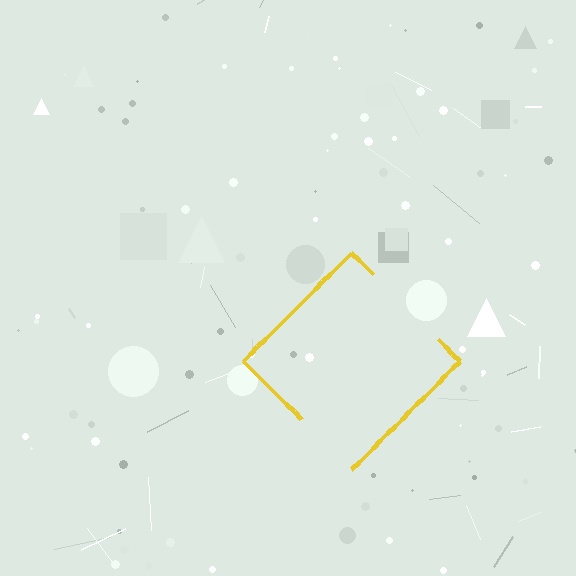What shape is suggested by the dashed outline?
The dashed outline suggests a diamond.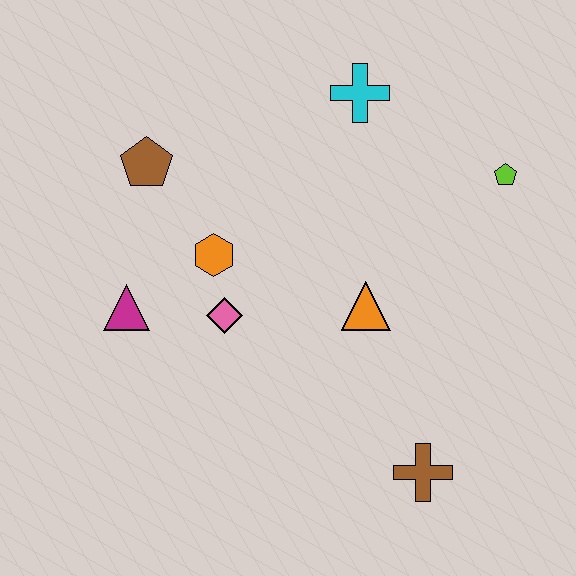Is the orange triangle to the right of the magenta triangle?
Yes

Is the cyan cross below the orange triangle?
No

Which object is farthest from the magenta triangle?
The lime pentagon is farthest from the magenta triangle.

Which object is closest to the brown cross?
The orange triangle is closest to the brown cross.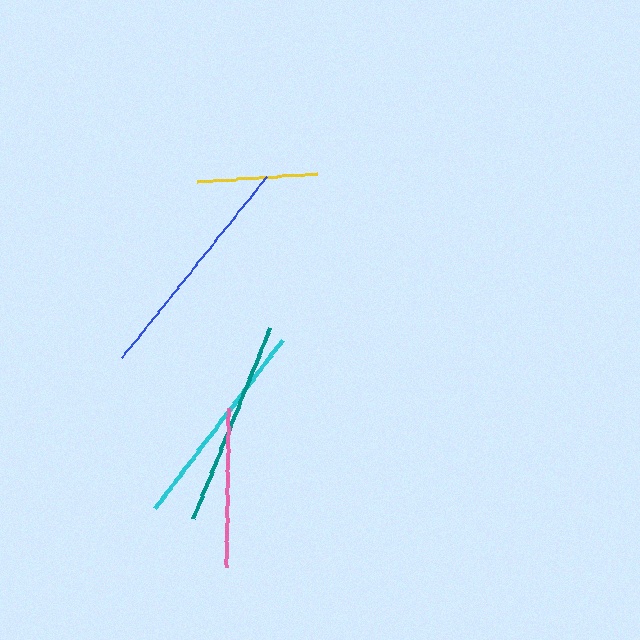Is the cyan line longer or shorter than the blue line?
The blue line is longer than the cyan line.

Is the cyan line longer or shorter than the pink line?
The cyan line is longer than the pink line.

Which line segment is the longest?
The blue line is the longest at approximately 231 pixels.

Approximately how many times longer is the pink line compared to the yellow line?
The pink line is approximately 1.3 times the length of the yellow line.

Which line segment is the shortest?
The yellow line is the shortest at approximately 120 pixels.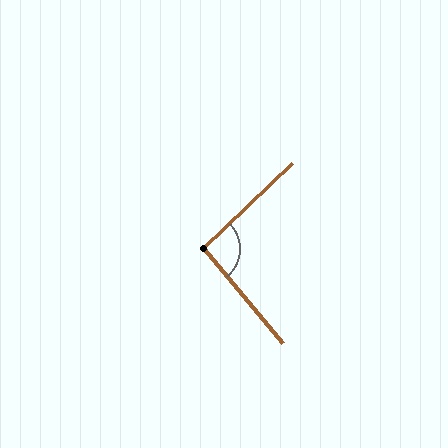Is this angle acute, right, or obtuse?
It is approximately a right angle.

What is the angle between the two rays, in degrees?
Approximately 94 degrees.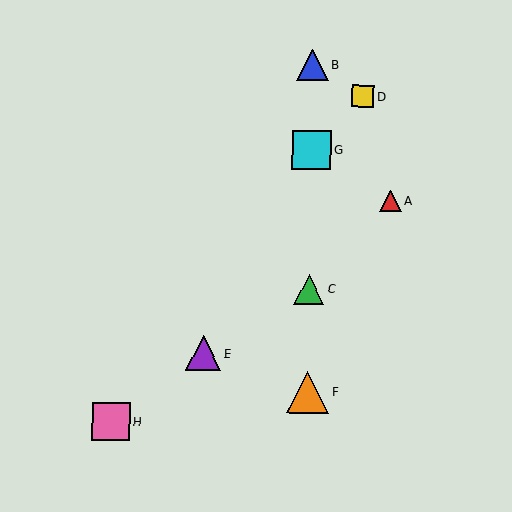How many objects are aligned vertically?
4 objects (B, C, F, G) are aligned vertically.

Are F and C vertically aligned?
Yes, both are at x≈308.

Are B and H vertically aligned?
No, B is at x≈312 and H is at x≈111.